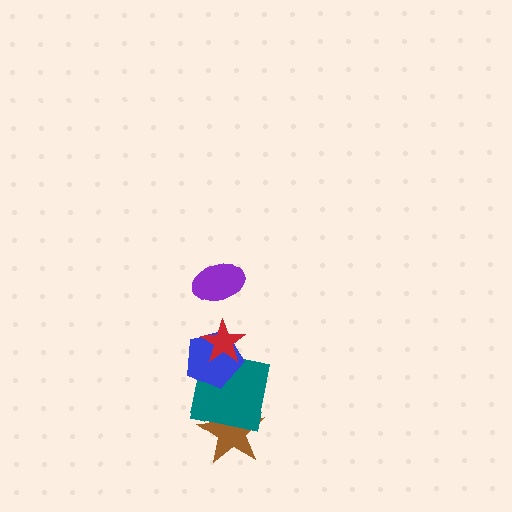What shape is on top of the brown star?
The teal square is on top of the brown star.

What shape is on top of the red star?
The purple ellipse is on top of the red star.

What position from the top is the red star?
The red star is 2nd from the top.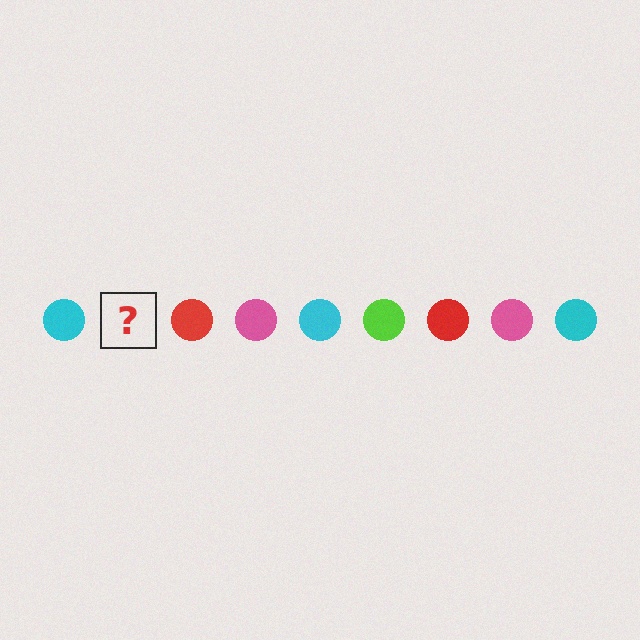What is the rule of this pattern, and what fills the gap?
The rule is that the pattern cycles through cyan, lime, red, pink circles. The gap should be filled with a lime circle.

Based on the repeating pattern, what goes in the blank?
The blank should be a lime circle.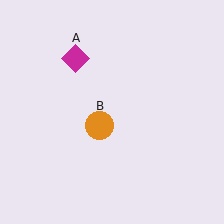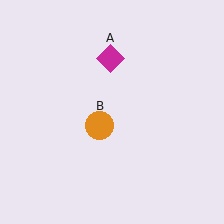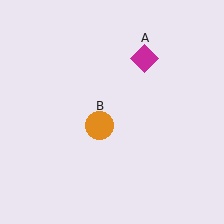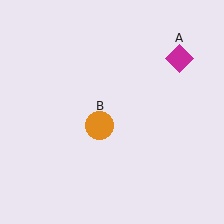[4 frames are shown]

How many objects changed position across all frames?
1 object changed position: magenta diamond (object A).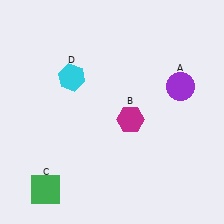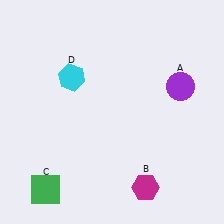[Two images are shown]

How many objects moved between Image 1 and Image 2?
1 object moved between the two images.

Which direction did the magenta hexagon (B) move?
The magenta hexagon (B) moved down.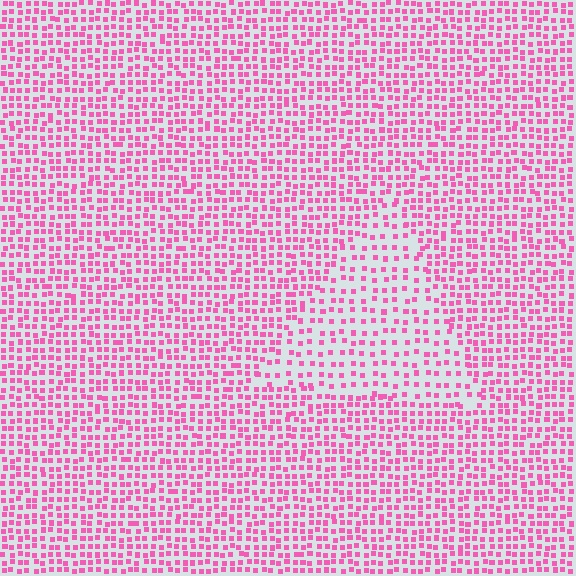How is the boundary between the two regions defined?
The boundary is defined by a change in element density (approximately 1.8x ratio). All elements are the same color, size, and shape.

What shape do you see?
I see a triangle.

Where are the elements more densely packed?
The elements are more densely packed outside the triangle boundary.